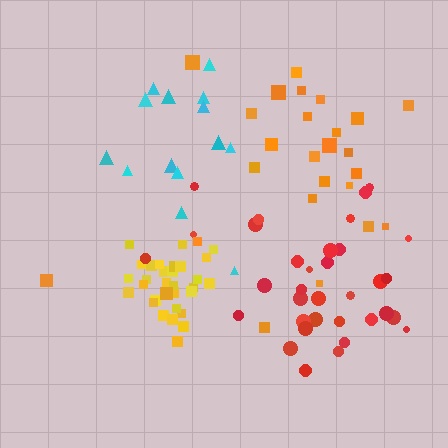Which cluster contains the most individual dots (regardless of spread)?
Red (35).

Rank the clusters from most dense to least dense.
yellow, red, orange, cyan.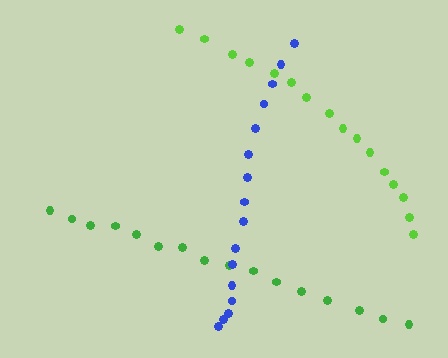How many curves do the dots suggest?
There are 3 distinct paths.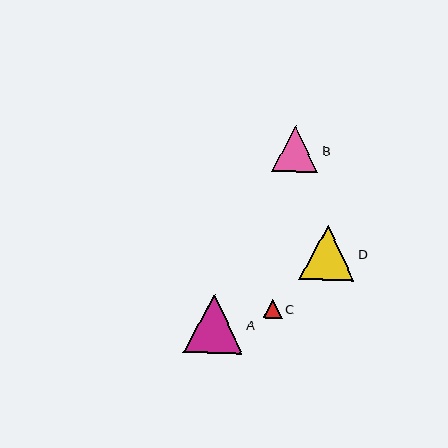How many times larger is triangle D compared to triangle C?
Triangle D is approximately 3.0 times the size of triangle C.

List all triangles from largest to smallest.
From largest to smallest: A, D, B, C.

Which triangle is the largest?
Triangle A is the largest with a size of approximately 59 pixels.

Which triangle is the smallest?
Triangle C is the smallest with a size of approximately 18 pixels.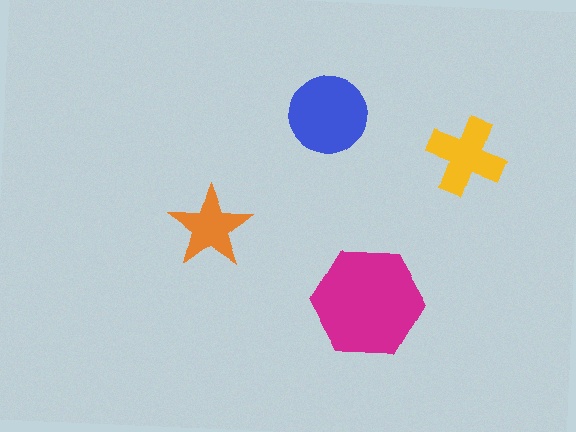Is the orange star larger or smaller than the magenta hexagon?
Smaller.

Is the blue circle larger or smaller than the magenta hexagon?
Smaller.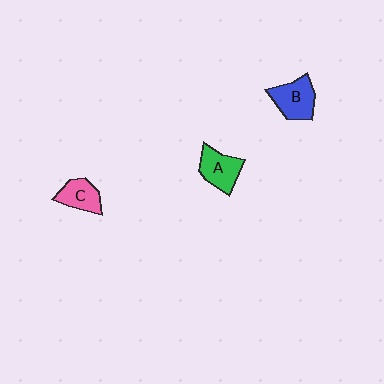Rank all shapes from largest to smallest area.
From largest to smallest: B (blue), A (green), C (pink).